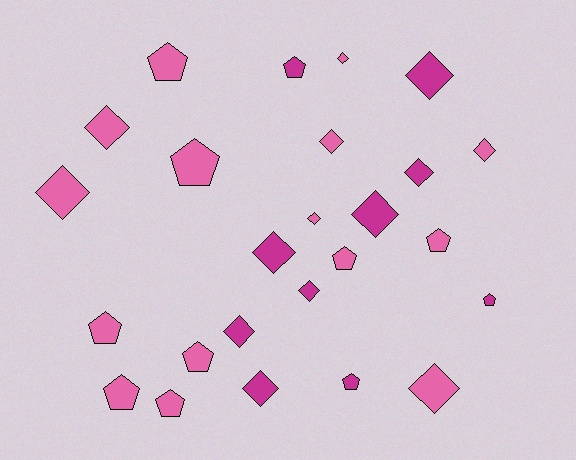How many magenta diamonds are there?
There are 7 magenta diamonds.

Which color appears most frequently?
Pink, with 15 objects.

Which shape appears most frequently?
Diamond, with 14 objects.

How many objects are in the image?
There are 25 objects.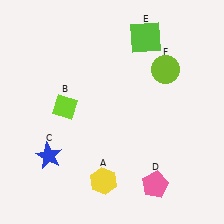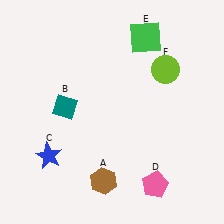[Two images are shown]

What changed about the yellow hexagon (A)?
In Image 1, A is yellow. In Image 2, it changed to brown.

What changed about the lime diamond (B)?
In Image 1, B is lime. In Image 2, it changed to teal.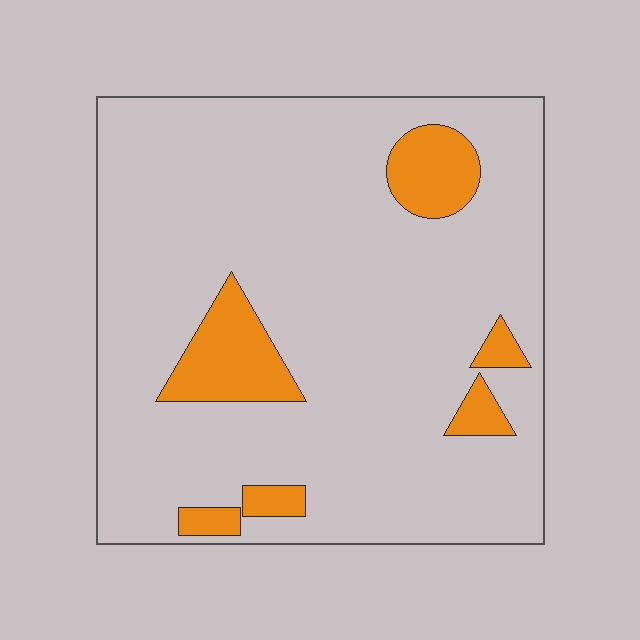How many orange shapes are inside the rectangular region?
6.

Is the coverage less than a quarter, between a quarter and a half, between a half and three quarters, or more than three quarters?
Less than a quarter.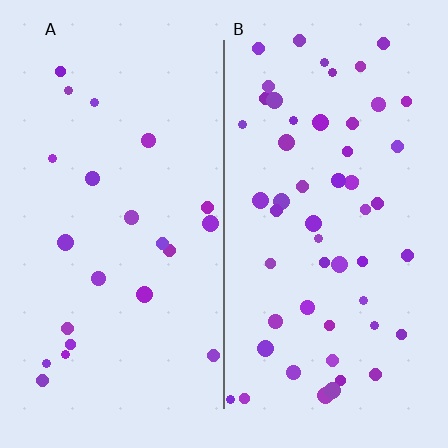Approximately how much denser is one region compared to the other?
Approximately 2.5× — region B over region A.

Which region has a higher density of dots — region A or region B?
B (the right).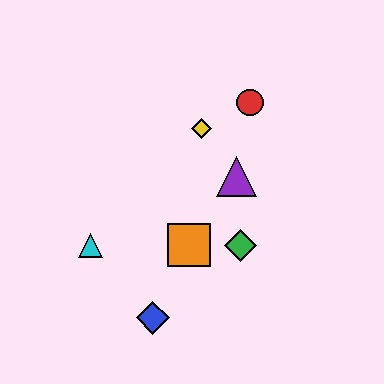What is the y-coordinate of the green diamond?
The green diamond is at y≈245.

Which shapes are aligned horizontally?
The green diamond, the orange square, the cyan triangle are aligned horizontally.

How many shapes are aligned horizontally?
3 shapes (the green diamond, the orange square, the cyan triangle) are aligned horizontally.